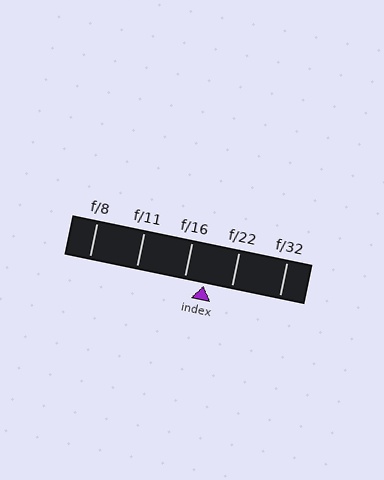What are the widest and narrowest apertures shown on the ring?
The widest aperture shown is f/8 and the narrowest is f/32.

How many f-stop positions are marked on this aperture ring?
There are 5 f-stop positions marked.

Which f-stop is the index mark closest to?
The index mark is closest to f/16.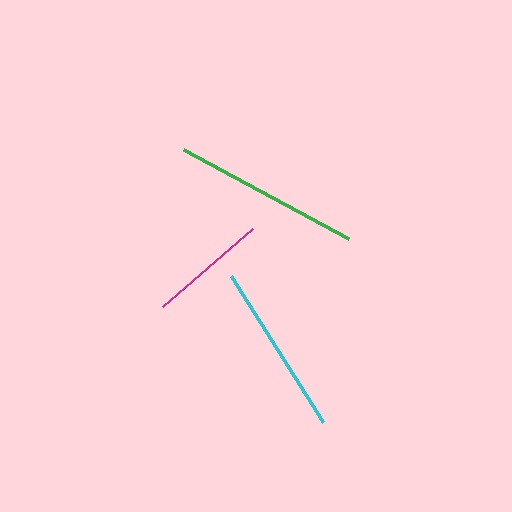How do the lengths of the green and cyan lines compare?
The green and cyan lines are approximately the same length.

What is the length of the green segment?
The green segment is approximately 188 pixels long.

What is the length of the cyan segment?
The cyan segment is approximately 172 pixels long.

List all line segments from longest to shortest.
From longest to shortest: green, cyan, magenta.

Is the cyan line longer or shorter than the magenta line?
The cyan line is longer than the magenta line.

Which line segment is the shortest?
The magenta line is the shortest at approximately 118 pixels.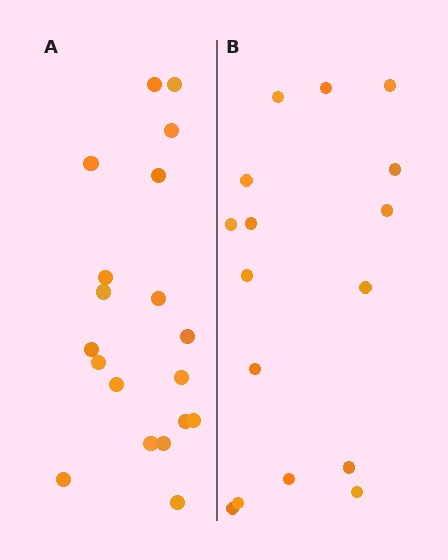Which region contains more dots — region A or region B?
Region A (the left region) has more dots.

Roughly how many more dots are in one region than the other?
Region A has just a few more — roughly 2 or 3 more dots than region B.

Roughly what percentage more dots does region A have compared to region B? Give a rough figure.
About 20% more.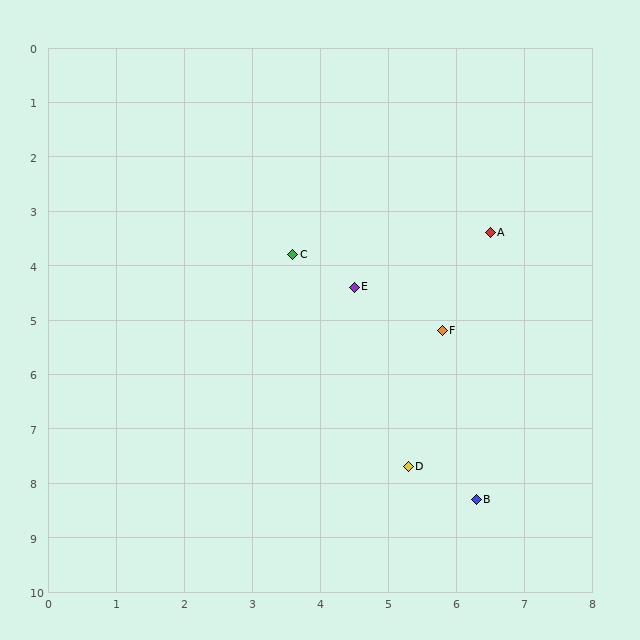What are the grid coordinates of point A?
Point A is at approximately (6.5, 3.4).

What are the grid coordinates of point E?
Point E is at approximately (4.5, 4.4).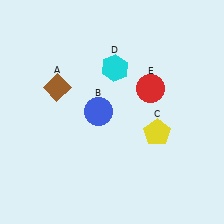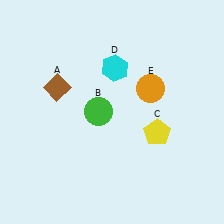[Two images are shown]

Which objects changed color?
B changed from blue to green. E changed from red to orange.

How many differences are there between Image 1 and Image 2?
There are 2 differences between the two images.